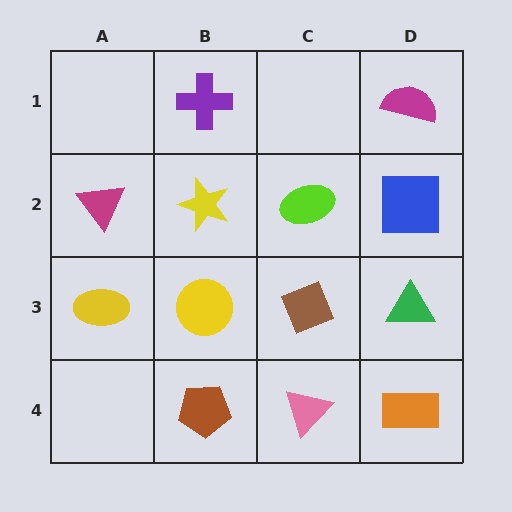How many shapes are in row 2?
4 shapes.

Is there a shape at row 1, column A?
No, that cell is empty.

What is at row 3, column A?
A yellow ellipse.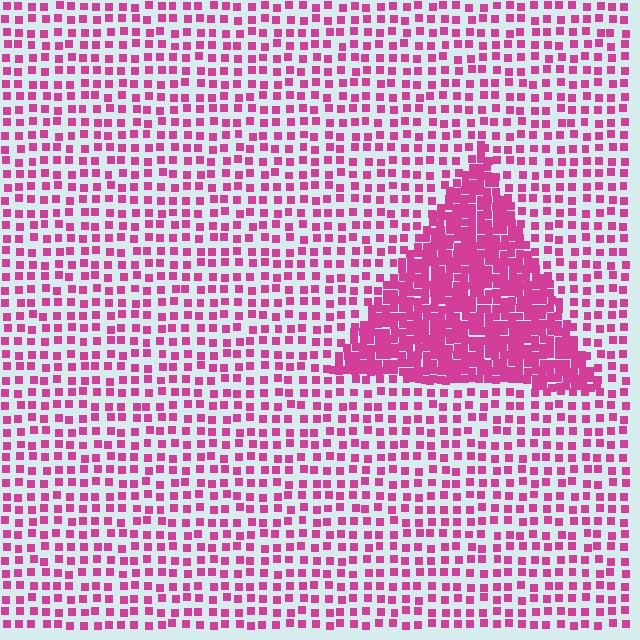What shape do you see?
I see a triangle.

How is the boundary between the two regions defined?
The boundary is defined by a change in element density (approximately 2.7x ratio). All elements are the same color, size, and shape.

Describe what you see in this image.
The image contains small magenta elements arranged at two different densities. A triangle-shaped region is visible where the elements are more densely packed than the surrounding area.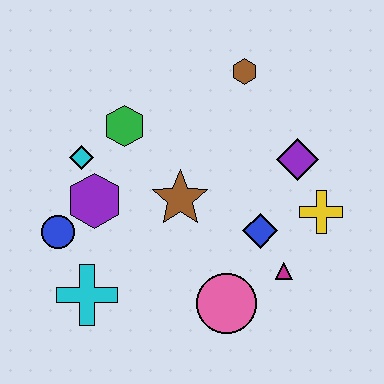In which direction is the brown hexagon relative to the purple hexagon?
The brown hexagon is to the right of the purple hexagon.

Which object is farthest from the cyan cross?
The brown hexagon is farthest from the cyan cross.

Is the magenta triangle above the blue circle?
No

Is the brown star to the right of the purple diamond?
No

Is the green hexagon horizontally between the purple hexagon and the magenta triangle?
Yes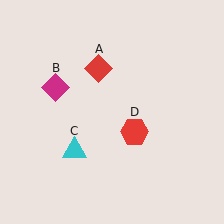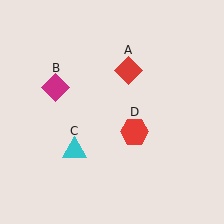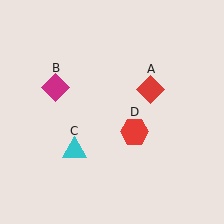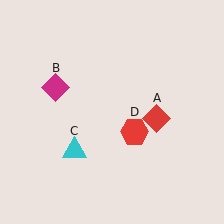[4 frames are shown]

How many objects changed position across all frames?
1 object changed position: red diamond (object A).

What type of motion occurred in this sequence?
The red diamond (object A) rotated clockwise around the center of the scene.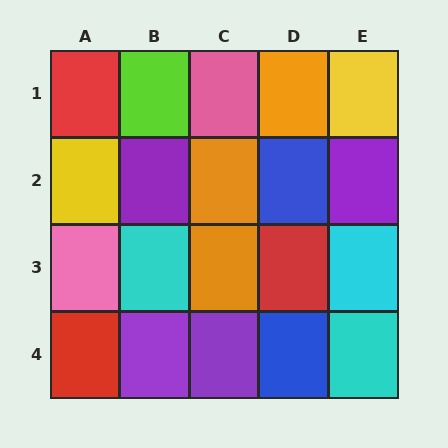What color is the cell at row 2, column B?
Purple.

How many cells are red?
3 cells are red.